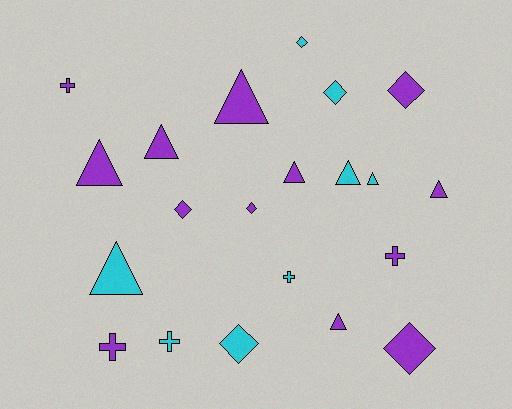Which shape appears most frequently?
Triangle, with 9 objects.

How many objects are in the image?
There are 21 objects.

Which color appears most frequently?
Purple, with 13 objects.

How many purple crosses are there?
There are 3 purple crosses.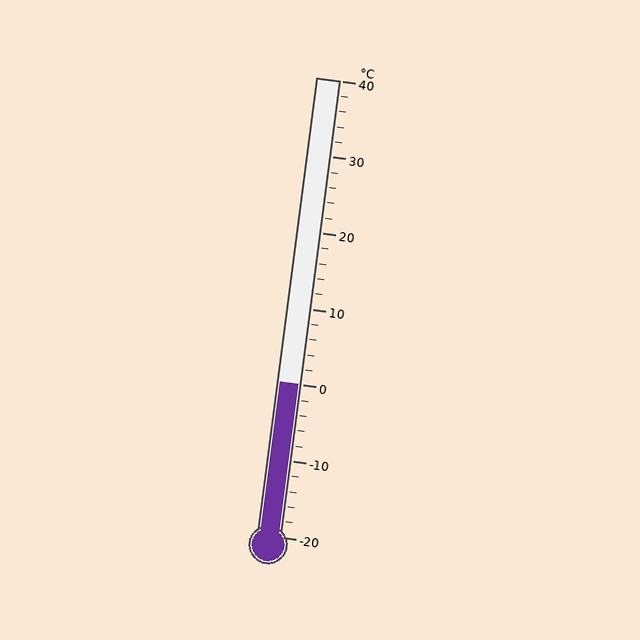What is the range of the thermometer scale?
The thermometer scale ranges from -20°C to 40°C.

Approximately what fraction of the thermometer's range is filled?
The thermometer is filled to approximately 35% of its range.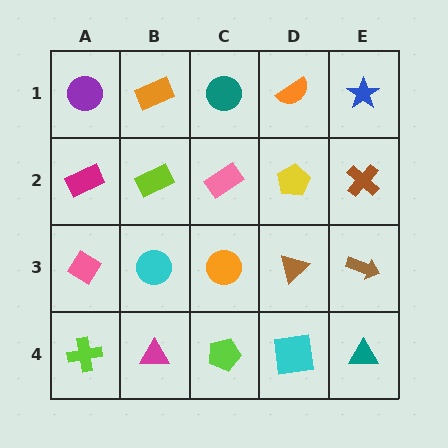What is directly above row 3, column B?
A lime rectangle.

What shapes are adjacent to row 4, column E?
A brown arrow (row 3, column E), a cyan square (row 4, column D).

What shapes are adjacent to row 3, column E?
A brown cross (row 2, column E), a teal triangle (row 4, column E), a brown triangle (row 3, column D).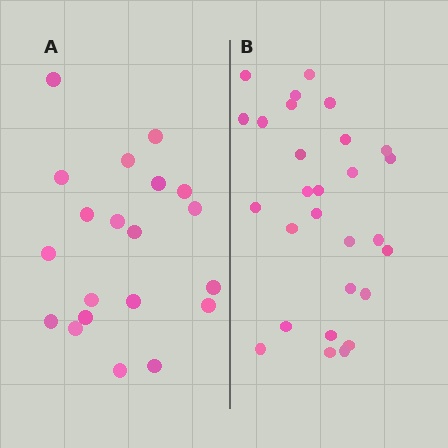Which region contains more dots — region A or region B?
Region B (the right region) has more dots.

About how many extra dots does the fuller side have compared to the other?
Region B has roughly 8 or so more dots than region A.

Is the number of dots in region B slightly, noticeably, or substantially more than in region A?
Region B has noticeably more, but not dramatically so. The ratio is roughly 1.4 to 1.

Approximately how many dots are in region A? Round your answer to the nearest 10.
About 20 dots.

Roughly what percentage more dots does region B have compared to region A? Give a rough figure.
About 40% more.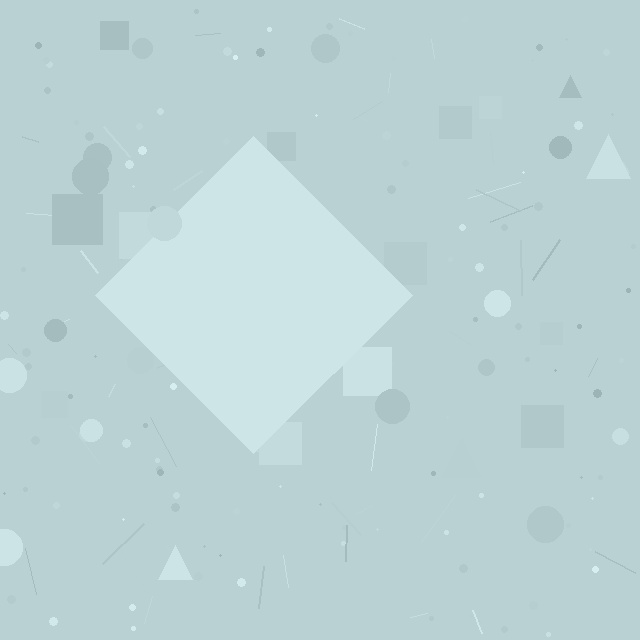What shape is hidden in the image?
A diamond is hidden in the image.